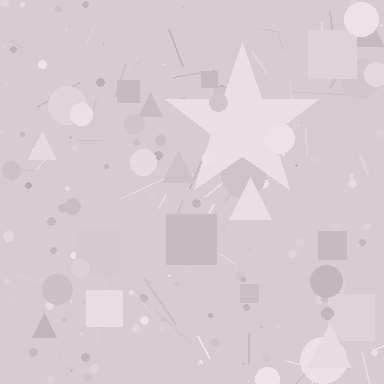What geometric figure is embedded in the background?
A star is embedded in the background.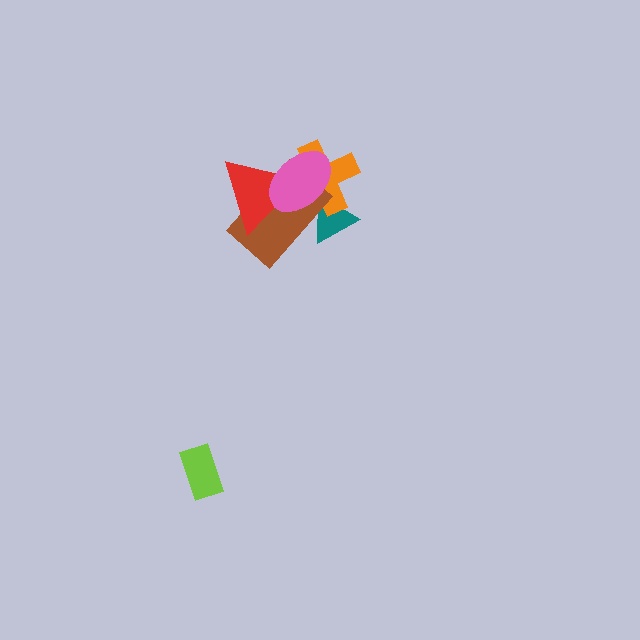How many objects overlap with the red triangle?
3 objects overlap with the red triangle.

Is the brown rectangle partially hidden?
Yes, it is partially covered by another shape.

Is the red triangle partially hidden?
Yes, it is partially covered by another shape.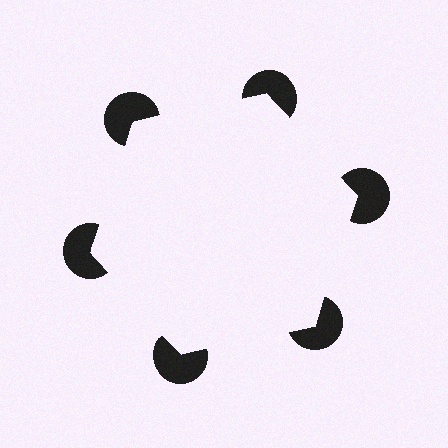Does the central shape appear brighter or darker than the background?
It typically appears slightly brighter than the background, even though no actual brightness change is drawn.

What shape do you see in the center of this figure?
An illusory hexagon — its edges are inferred from the aligned wedge cuts in the pac-man discs, not physically drawn.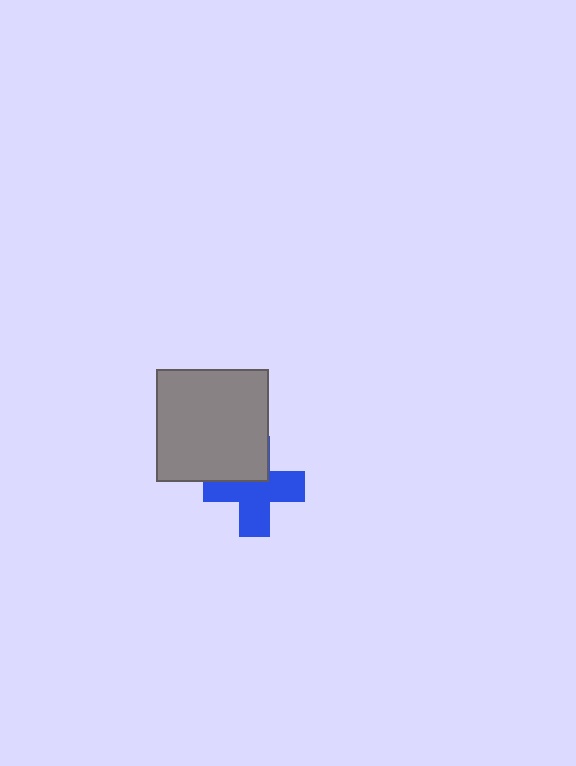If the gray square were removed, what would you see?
You would see the complete blue cross.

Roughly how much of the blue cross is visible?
Most of it is visible (roughly 67%).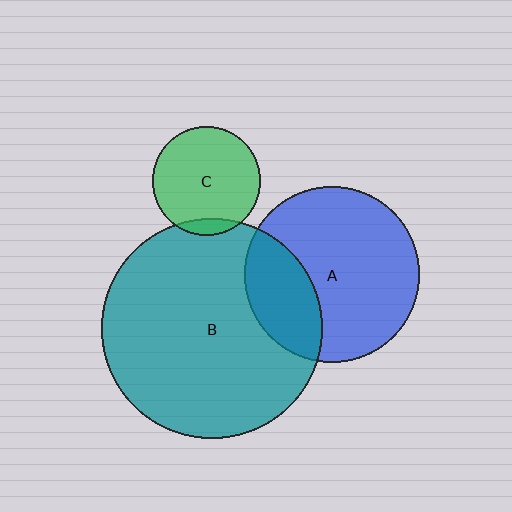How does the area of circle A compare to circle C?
Approximately 2.6 times.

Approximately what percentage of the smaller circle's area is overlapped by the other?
Approximately 30%.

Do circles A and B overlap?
Yes.